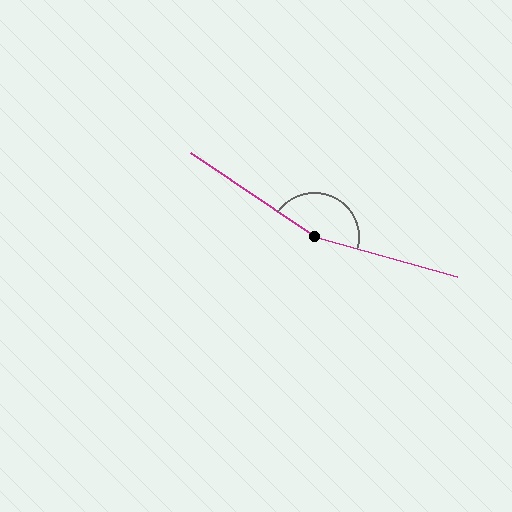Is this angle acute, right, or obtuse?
It is obtuse.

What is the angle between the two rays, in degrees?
Approximately 161 degrees.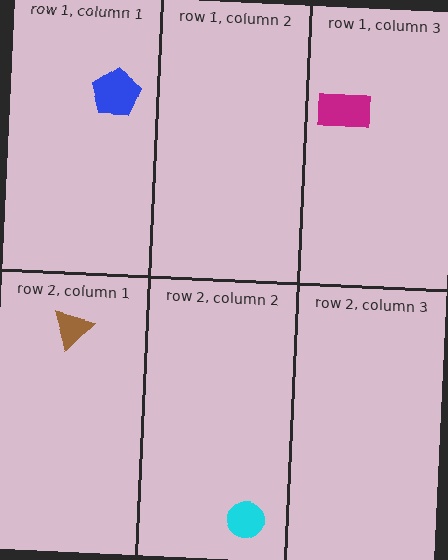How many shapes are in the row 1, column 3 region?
1.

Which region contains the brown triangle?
The row 2, column 1 region.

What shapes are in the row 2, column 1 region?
The brown triangle.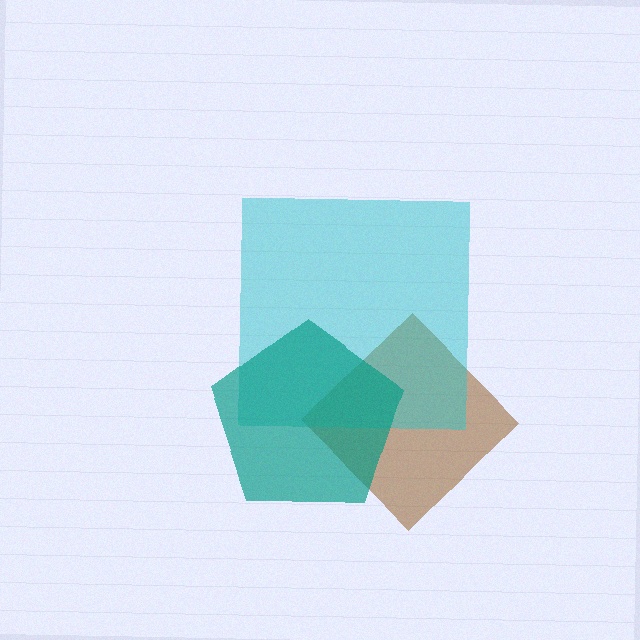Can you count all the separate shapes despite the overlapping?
Yes, there are 3 separate shapes.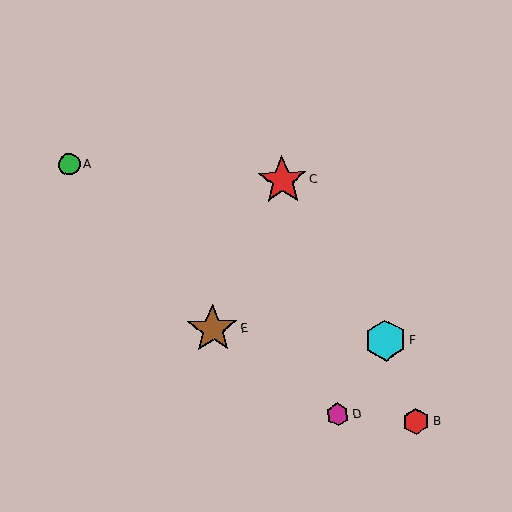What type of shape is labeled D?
Shape D is a magenta hexagon.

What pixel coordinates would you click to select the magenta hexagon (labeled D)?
Click at (338, 415) to select the magenta hexagon D.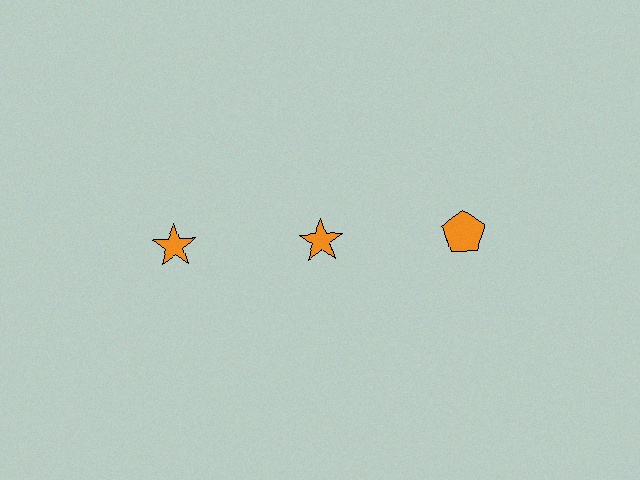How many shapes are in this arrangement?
There are 3 shapes arranged in a grid pattern.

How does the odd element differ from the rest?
It has a different shape: pentagon instead of star.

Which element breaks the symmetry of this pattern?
The orange pentagon in the top row, center column breaks the symmetry. All other shapes are orange stars.